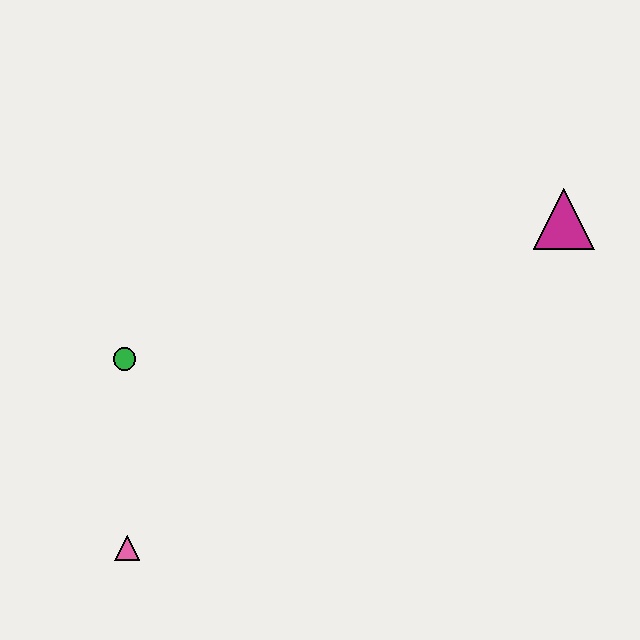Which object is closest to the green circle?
The pink triangle is closest to the green circle.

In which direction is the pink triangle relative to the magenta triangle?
The pink triangle is to the left of the magenta triangle.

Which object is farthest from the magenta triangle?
The pink triangle is farthest from the magenta triangle.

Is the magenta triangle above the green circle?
Yes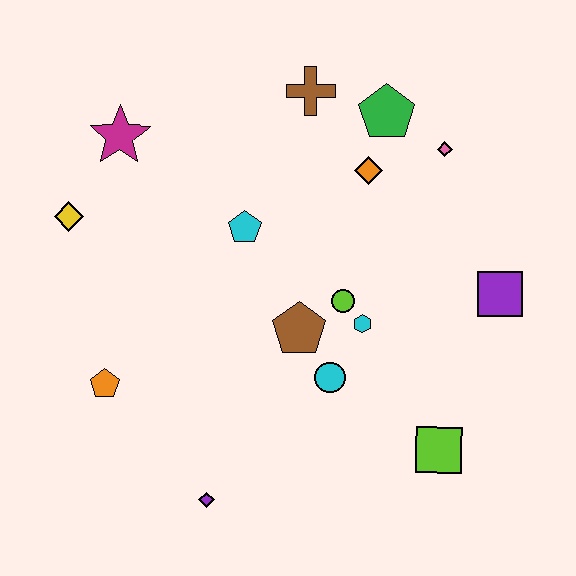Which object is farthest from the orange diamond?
The purple diamond is farthest from the orange diamond.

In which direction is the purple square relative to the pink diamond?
The purple square is below the pink diamond.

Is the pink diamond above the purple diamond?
Yes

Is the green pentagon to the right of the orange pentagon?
Yes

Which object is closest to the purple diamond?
The orange pentagon is closest to the purple diamond.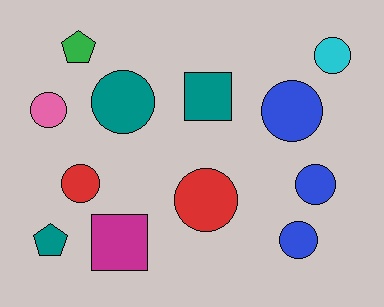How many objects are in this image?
There are 12 objects.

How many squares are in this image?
There are 2 squares.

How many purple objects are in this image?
There are no purple objects.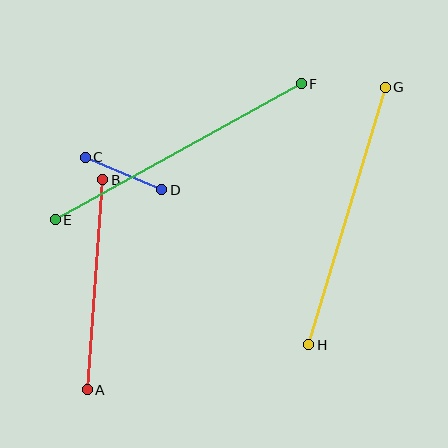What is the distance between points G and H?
The distance is approximately 268 pixels.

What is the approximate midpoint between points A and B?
The midpoint is at approximately (95, 285) pixels.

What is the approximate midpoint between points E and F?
The midpoint is at approximately (178, 152) pixels.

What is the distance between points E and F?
The distance is approximately 281 pixels.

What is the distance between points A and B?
The distance is approximately 210 pixels.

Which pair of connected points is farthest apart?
Points E and F are farthest apart.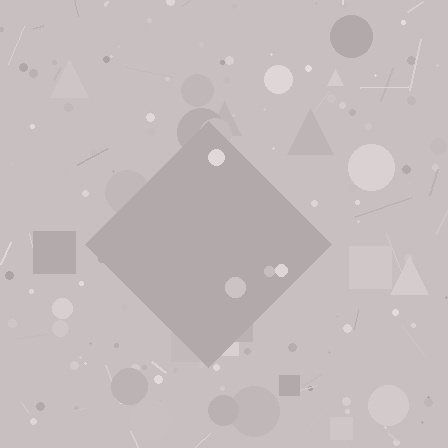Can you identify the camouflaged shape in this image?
The camouflaged shape is a diamond.